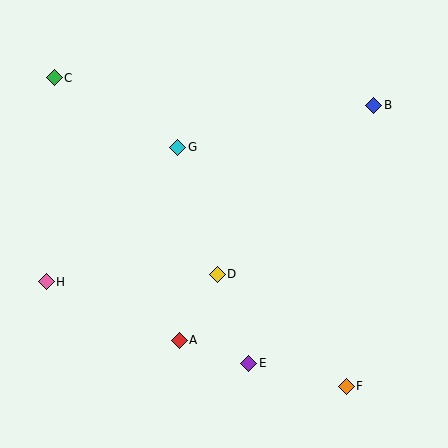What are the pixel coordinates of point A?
Point A is at (179, 340).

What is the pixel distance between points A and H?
The distance between A and H is 146 pixels.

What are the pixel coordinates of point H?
Point H is at (46, 282).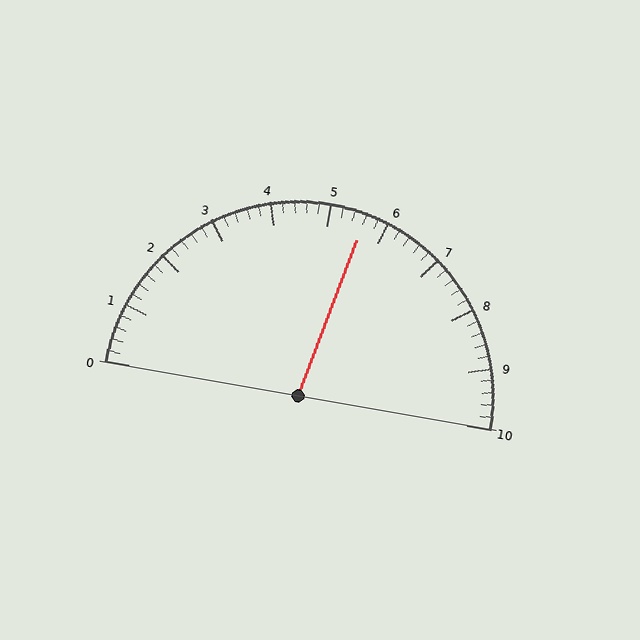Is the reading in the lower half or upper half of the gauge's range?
The reading is in the upper half of the range (0 to 10).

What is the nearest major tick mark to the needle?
The nearest major tick mark is 6.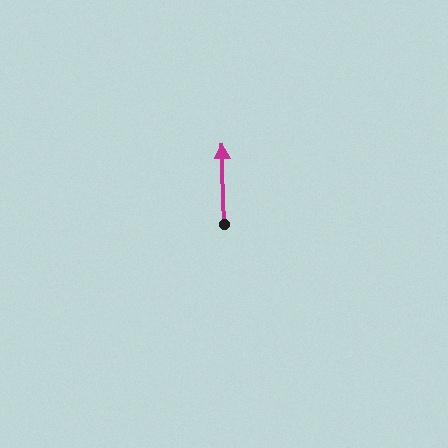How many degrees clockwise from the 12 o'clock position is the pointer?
Approximately 358 degrees.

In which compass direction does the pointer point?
North.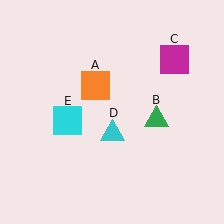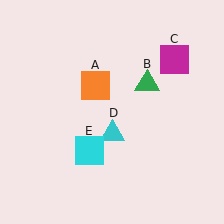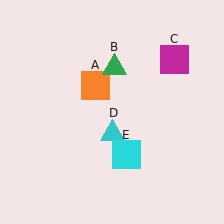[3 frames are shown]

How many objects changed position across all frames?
2 objects changed position: green triangle (object B), cyan square (object E).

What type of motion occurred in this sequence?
The green triangle (object B), cyan square (object E) rotated counterclockwise around the center of the scene.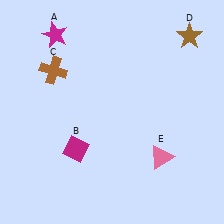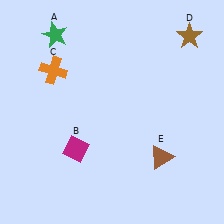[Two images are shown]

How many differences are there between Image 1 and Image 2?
There are 3 differences between the two images.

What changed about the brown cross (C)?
In Image 1, C is brown. In Image 2, it changed to orange.